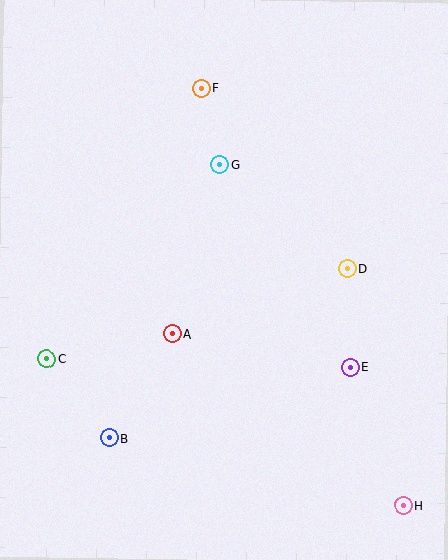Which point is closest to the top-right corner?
Point F is closest to the top-right corner.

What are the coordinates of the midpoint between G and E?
The midpoint between G and E is at (285, 266).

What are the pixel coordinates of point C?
Point C is at (47, 359).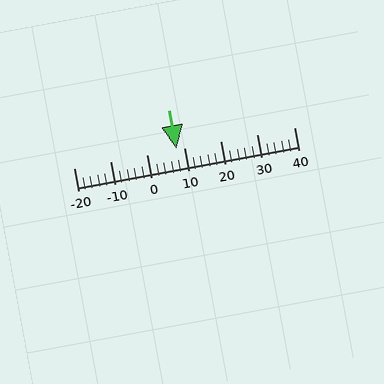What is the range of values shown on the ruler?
The ruler shows values from -20 to 40.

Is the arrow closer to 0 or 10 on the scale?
The arrow is closer to 10.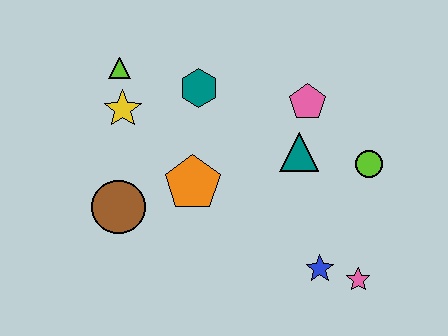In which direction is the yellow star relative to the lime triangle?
The yellow star is below the lime triangle.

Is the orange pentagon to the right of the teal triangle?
No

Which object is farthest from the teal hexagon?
The pink star is farthest from the teal hexagon.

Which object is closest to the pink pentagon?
The teal triangle is closest to the pink pentagon.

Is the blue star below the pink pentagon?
Yes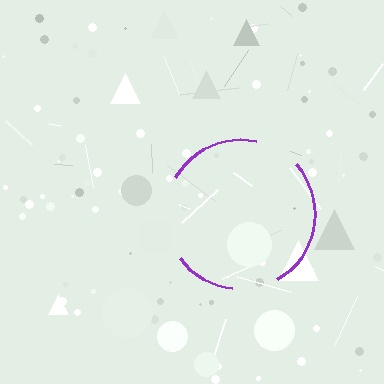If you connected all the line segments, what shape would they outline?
They would outline a circle.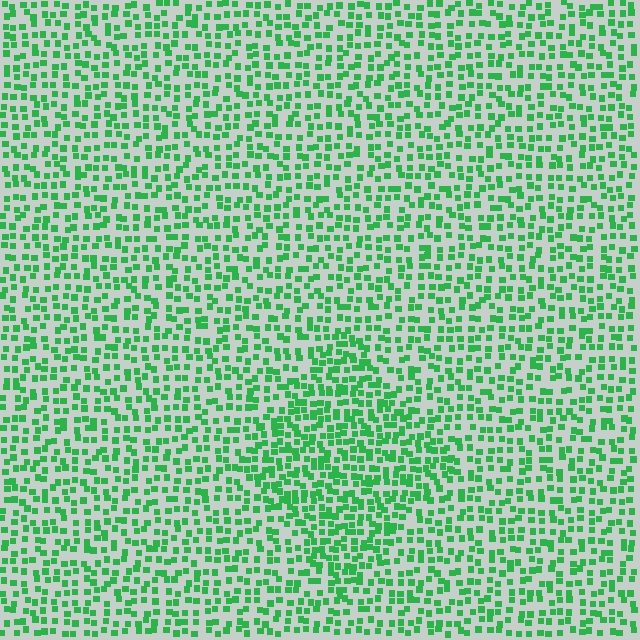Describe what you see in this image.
The image contains small green elements arranged at two different densities. A diamond-shaped region is visible where the elements are more densely packed than the surrounding area.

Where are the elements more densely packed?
The elements are more densely packed inside the diamond boundary.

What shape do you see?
I see a diamond.